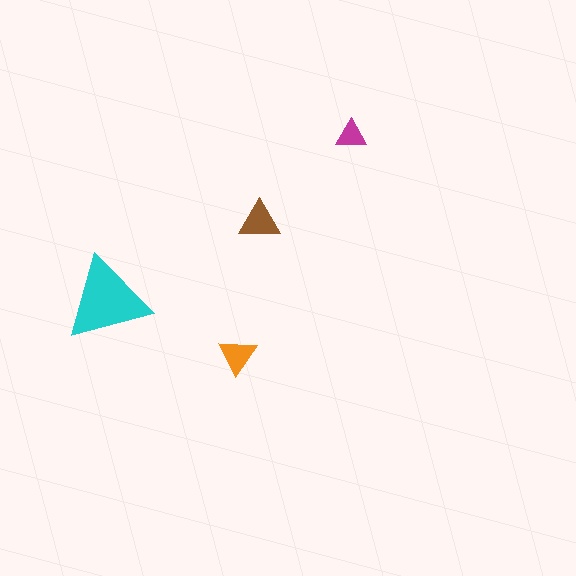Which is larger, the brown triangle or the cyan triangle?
The cyan one.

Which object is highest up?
The magenta triangle is topmost.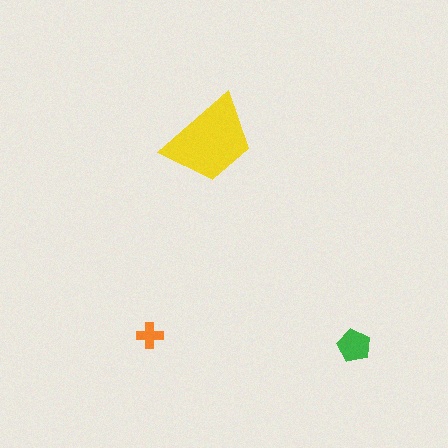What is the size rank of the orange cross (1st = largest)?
3rd.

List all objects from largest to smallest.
The yellow trapezoid, the green pentagon, the orange cross.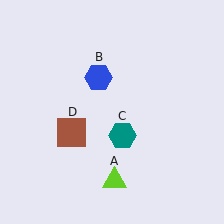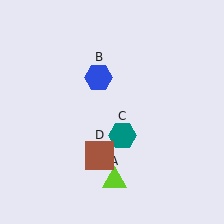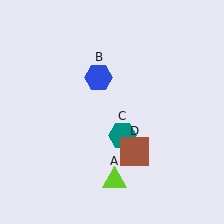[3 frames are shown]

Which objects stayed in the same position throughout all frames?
Lime triangle (object A) and blue hexagon (object B) and teal hexagon (object C) remained stationary.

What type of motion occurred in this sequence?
The brown square (object D) rotated counterclockwise around the center of the scene.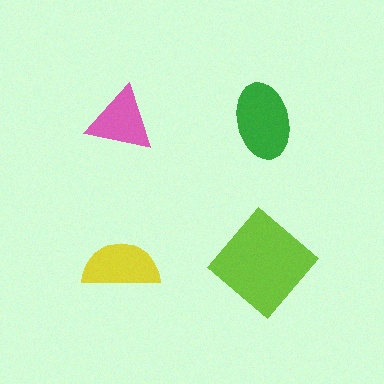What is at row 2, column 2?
A lime diamond.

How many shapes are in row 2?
2 shapes.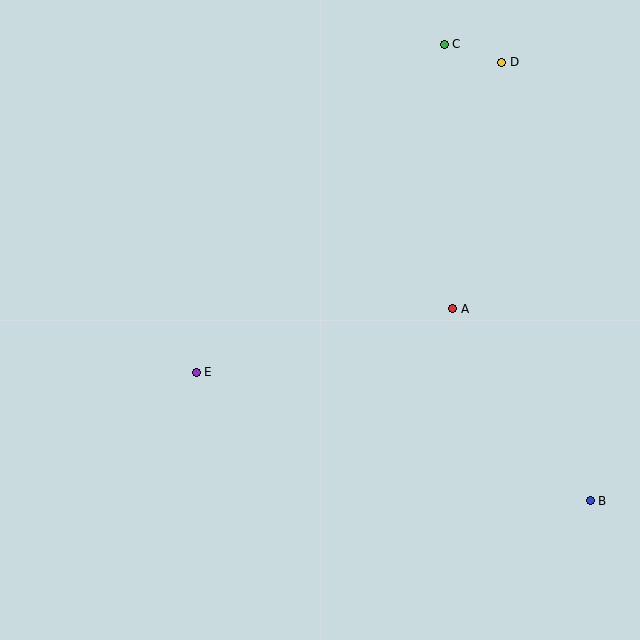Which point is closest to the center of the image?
Point A at (453, 309) is closest to the center.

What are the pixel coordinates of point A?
Point A is at (453, 309).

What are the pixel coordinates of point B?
Point B is at (590, 501).